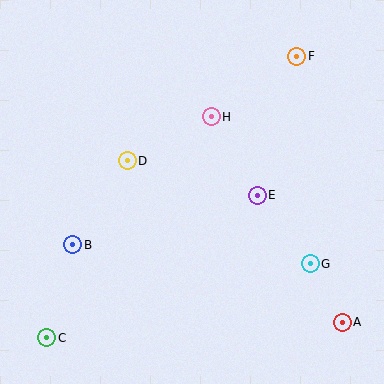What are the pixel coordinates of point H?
Point H is at (211, 117).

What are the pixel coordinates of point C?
Point C is at (47, 338).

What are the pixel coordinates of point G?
Point G is at (310, 264).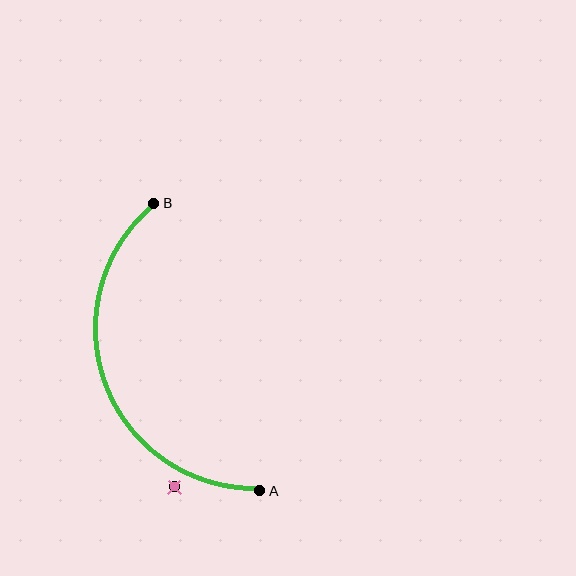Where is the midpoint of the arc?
The arc midpoint is the point on the curve farthest from the straight line joining A and B. It sits to the left of that line.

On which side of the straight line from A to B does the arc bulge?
The arc bulges to the left of the straight line connecting A and B.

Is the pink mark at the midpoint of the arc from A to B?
No — the pink mark does not lie on the arc at all. It sits slightly outside the curve.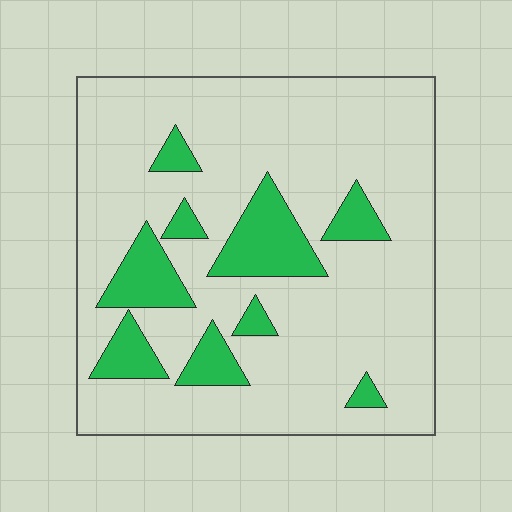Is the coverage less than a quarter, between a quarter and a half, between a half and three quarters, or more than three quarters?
Less than a quarter.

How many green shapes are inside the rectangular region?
9.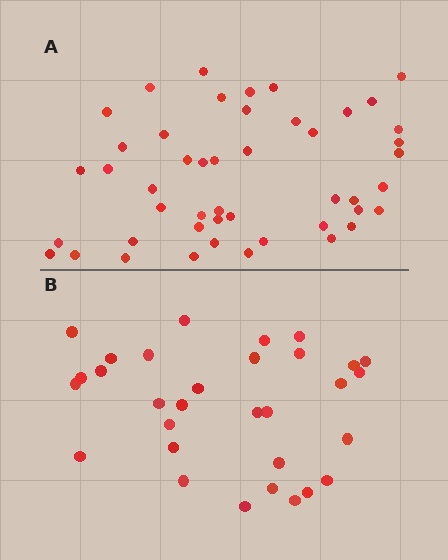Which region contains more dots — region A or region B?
Region A (the top region) has more dots.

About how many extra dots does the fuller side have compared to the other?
Region A has approximately 15 more dots than region B.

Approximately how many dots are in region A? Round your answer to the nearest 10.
About 50 dots. (The exact count is 47, which rounds to 50.)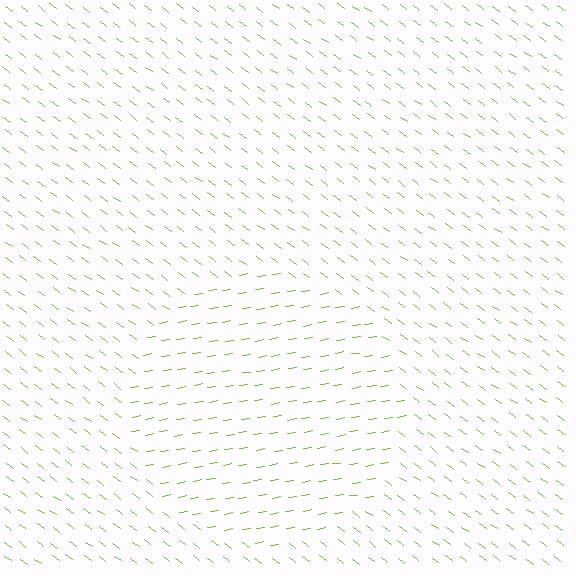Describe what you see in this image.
The image is filled with small lime line segments. A circle region in the image has lines oriented differently from the surrounding lines, creating a visible texture boundary.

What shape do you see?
I see a circle.